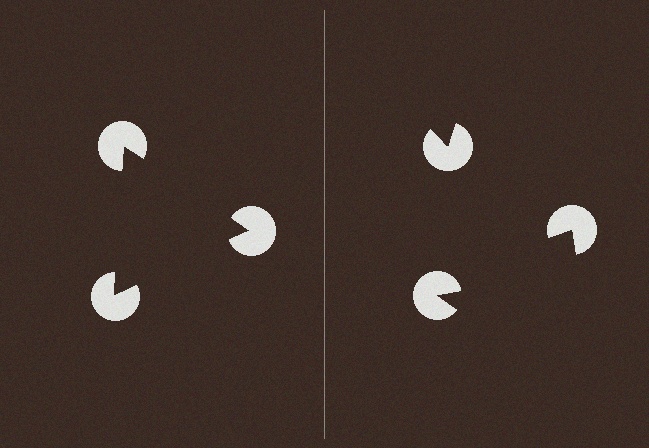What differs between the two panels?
The pac-man discs are positioned identically on both sides; only the wedge orientations differ. On the left they align to a triangle; on the right they are misaligned.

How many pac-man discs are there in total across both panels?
6 — 3 on each side.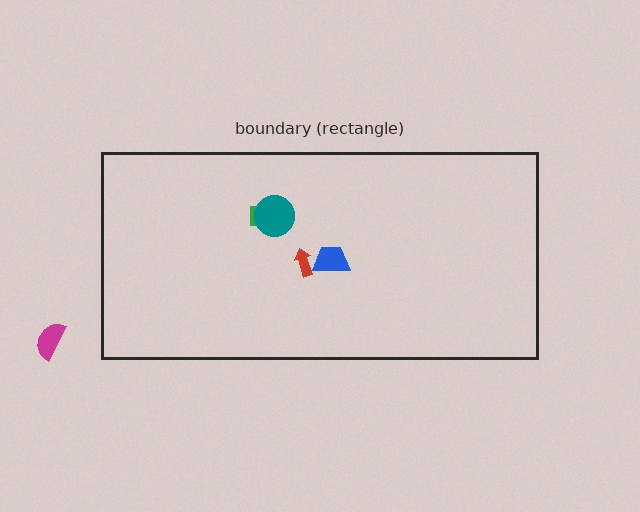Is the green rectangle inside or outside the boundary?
Inside.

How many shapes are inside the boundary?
4 inside, 1 outside.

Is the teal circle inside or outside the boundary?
Inside.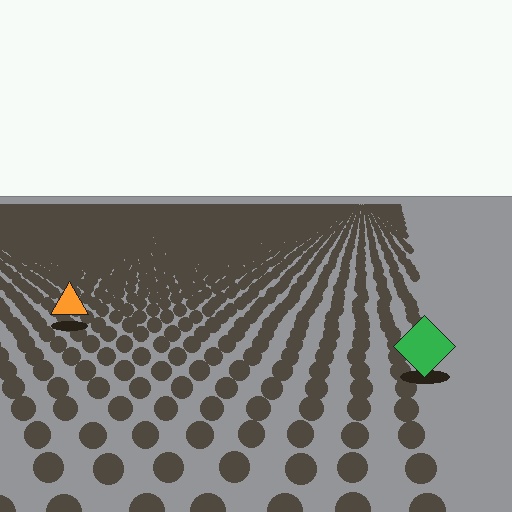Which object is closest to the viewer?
The green diamond is closest. The texture marks near it are larger and more spread out.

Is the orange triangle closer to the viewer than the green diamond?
No. The green diamond is closer — you can tell from the texture gradient: the ground texture is coarser near it.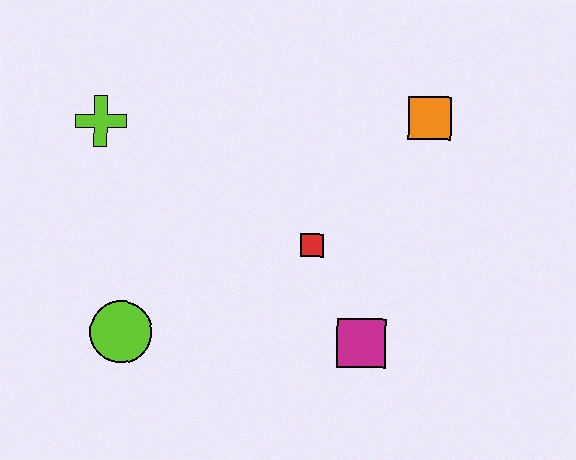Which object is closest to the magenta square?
The red square is closest to the magenta square.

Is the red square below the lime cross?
Yes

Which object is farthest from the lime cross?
The magenta square is farthest from the lime cross.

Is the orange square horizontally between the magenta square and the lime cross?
No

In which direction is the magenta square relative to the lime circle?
The magenta square is to the right of the lime circle.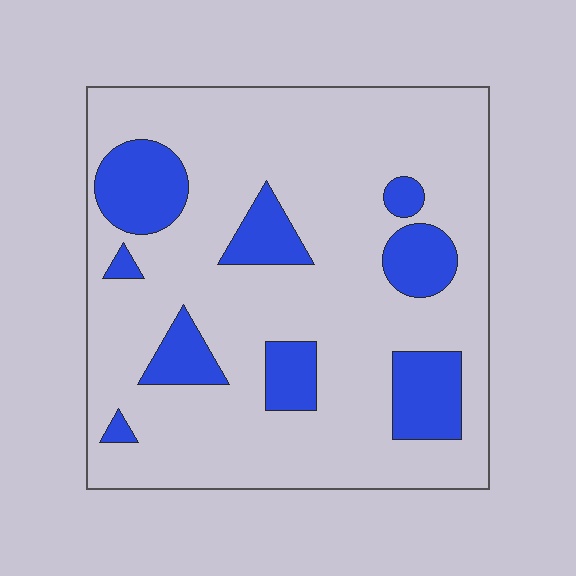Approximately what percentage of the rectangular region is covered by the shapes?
Approximately 20%.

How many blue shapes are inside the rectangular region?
9.